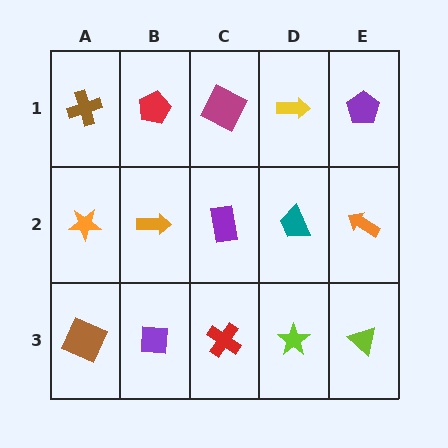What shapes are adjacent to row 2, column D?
A yellow arrow (row 1, column D), a lime star (row 3, column D), a purple rectangle (row 2, column C), an orange arrow (row 2, column E).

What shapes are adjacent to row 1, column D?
A teal trapezoid (row 2, column D), a magenta square (row 1, column C), a purple pentagon (row 1, column E).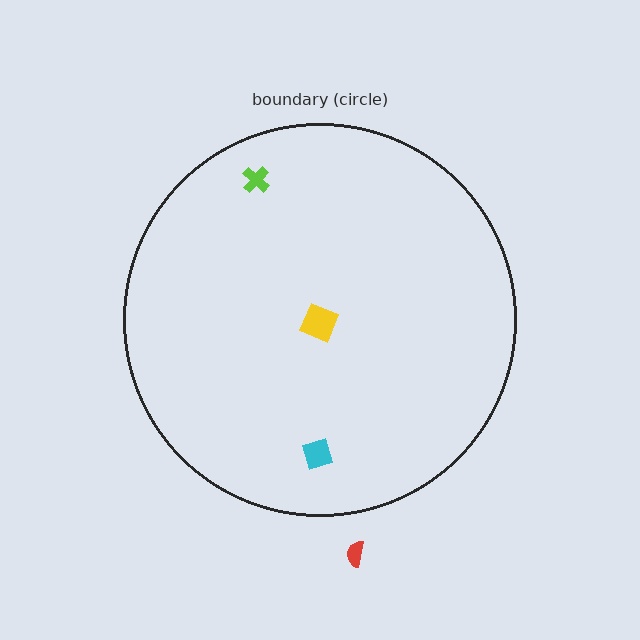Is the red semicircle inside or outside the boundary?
Outside.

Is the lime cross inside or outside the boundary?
Inside.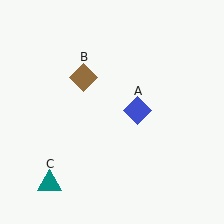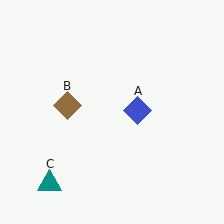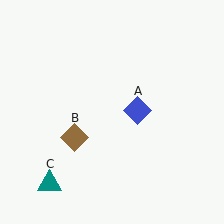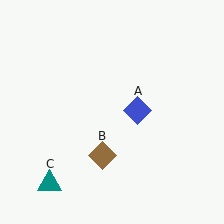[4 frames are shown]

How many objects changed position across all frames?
1 object changed position: brown diamond (object B).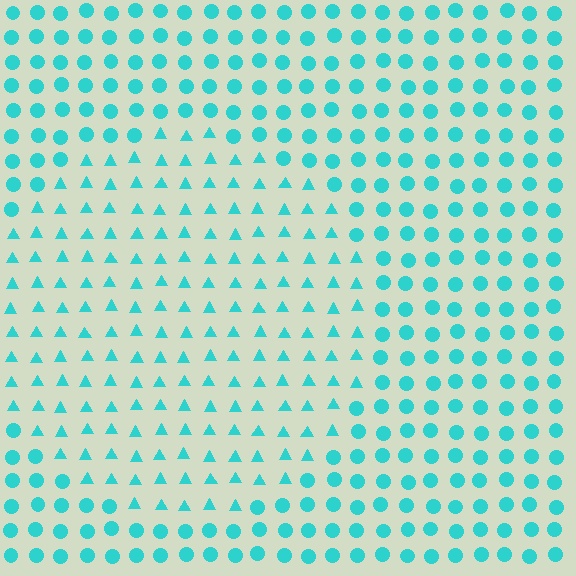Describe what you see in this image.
The image is filled with small cyan elements arranged in a uniform grid. A circle-shaped region contains triangles, while the surrounding area contains circles. The boundary is defined purely by the change in element shape.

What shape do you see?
I see a circle.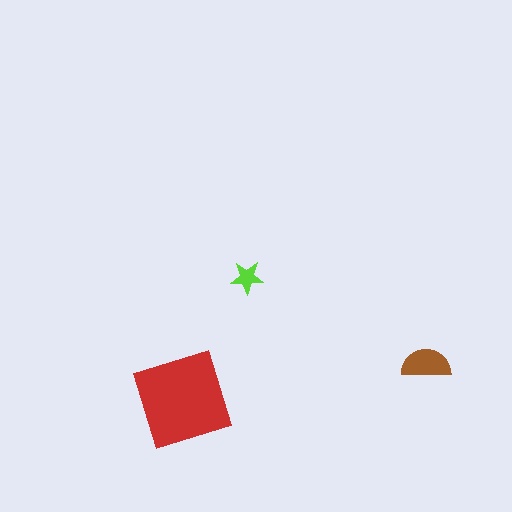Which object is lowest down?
The red square is bottommost.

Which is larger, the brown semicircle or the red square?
The red square.